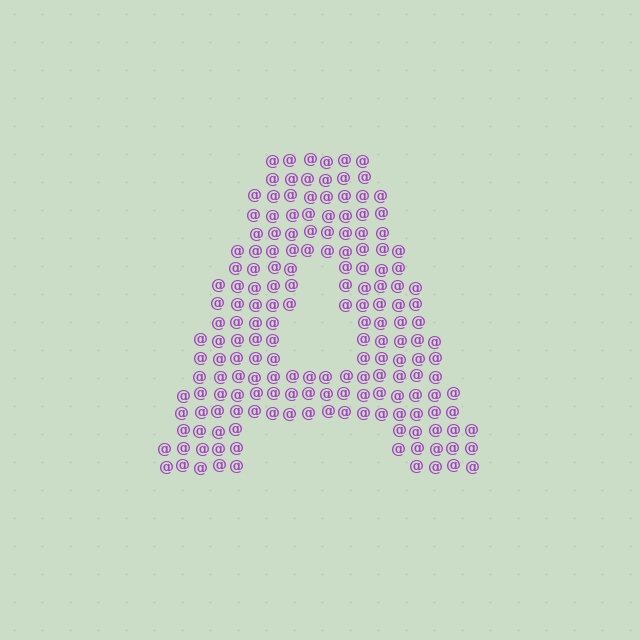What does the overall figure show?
The overall figure shows the letter A.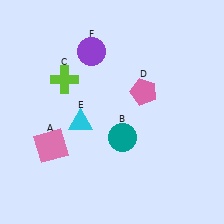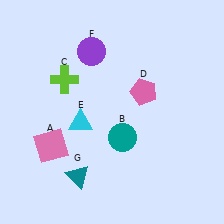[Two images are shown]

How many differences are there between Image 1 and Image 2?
There is 1 difference between the two images.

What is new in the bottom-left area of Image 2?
A teal triangle (G) was added in the bottom-left area of Image 2.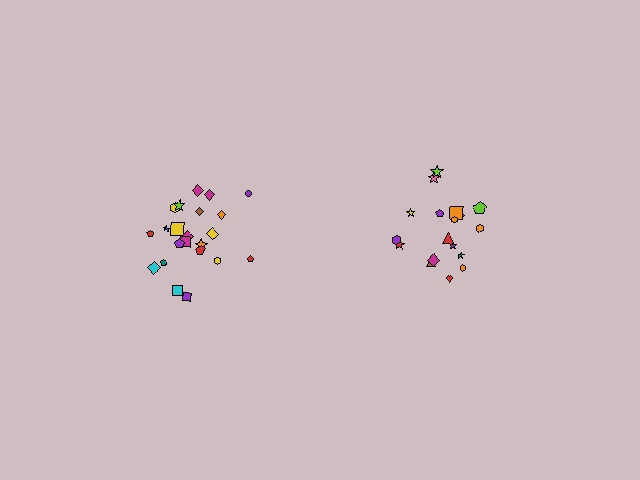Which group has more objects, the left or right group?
The left group.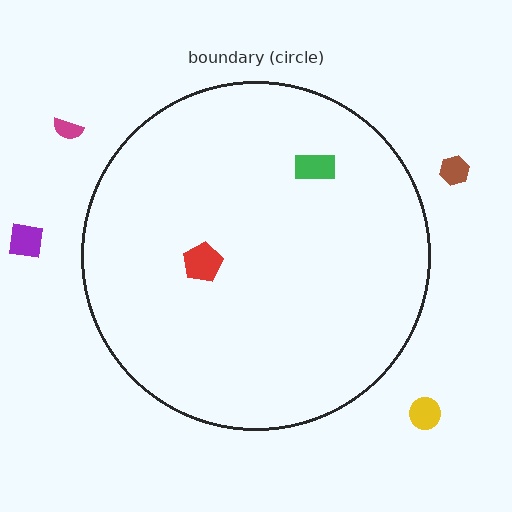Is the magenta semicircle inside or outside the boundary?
Outside.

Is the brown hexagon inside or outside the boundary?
Outside.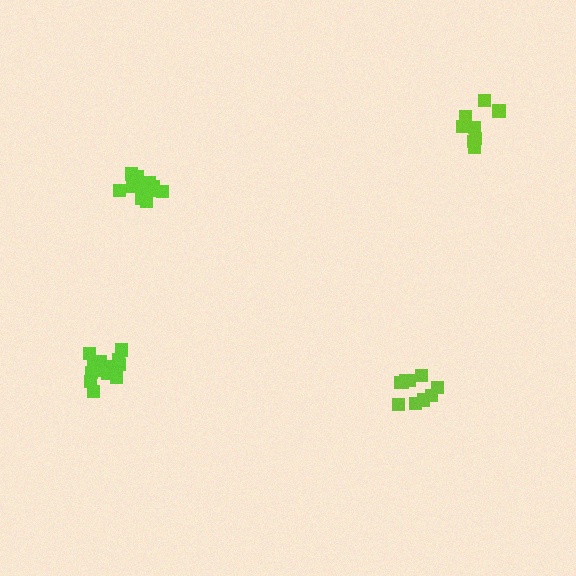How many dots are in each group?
Group 1: 8 dots, Group 2: 10 dots, Group 3: 14 dots, Group 4: 14 dots (46 total).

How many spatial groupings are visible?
There are 4 spatial groupings.